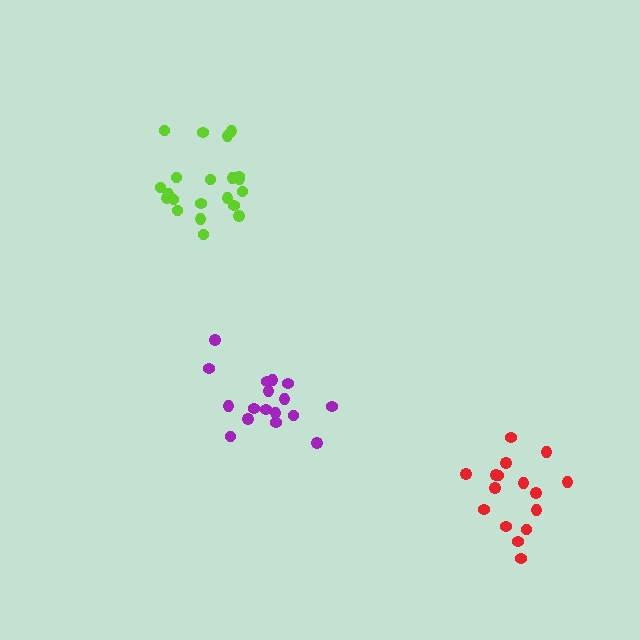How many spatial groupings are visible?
There are 3 spatial groupings.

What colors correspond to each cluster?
The clusters are colored: red, lime, purple.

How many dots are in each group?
Group 1: 16 dots, Group 2: 21 dots, Group 3: 17 dots (54 total).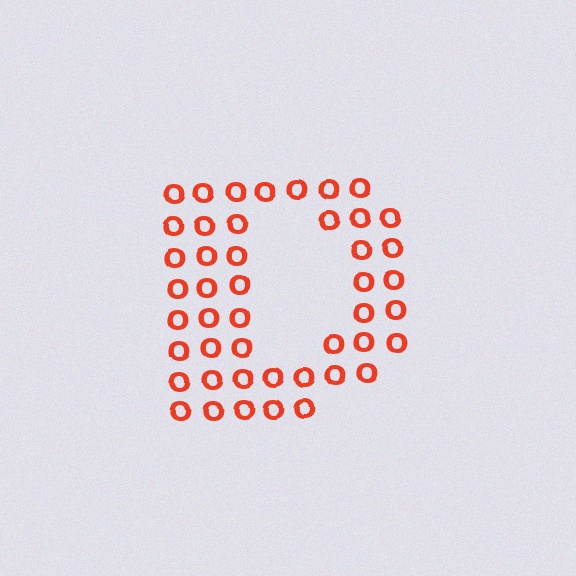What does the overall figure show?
The overall figure shows the letter D.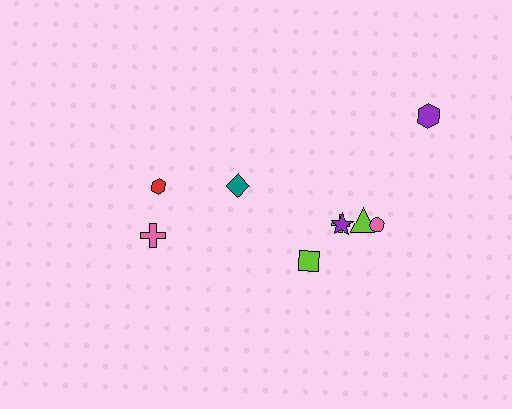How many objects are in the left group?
There are 3 objects.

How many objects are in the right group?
There are 6 objects.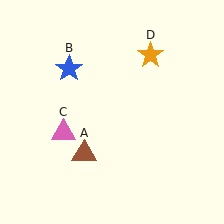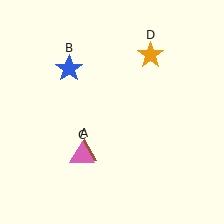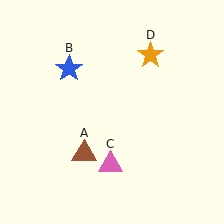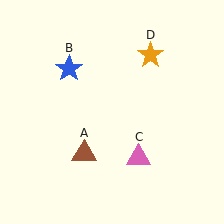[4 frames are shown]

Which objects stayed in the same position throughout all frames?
Brown triangle (object A) and blue star (object B) and orange star (object D) remained stationary.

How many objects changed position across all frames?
1 object changed position: pink triangle (object C).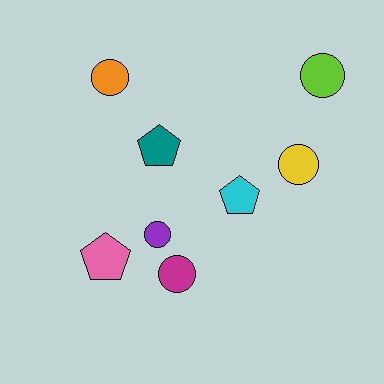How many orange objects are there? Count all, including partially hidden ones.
There is 1 orange object.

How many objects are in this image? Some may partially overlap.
There are 8 objects.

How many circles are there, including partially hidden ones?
There are 5 circles.